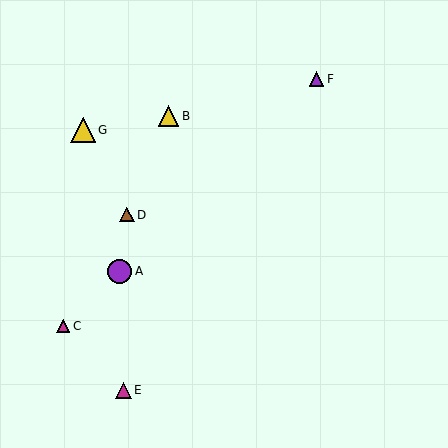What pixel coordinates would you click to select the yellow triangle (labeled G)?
Click at (83, 130) to select the yellow triangle G.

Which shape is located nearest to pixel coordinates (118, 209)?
The brown triangle (labeled D) at (127, 215) is nearest to that location.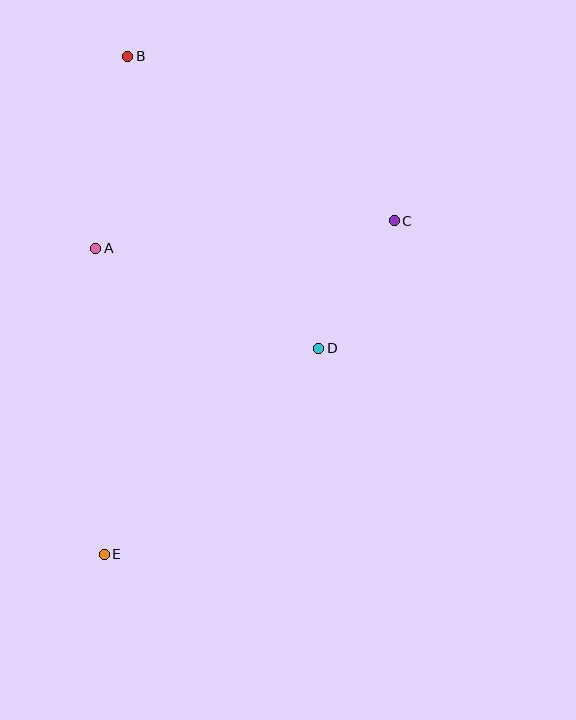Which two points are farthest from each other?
Points B and E are farthest from each other.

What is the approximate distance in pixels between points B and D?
The distance between B and D is approximately 349 pixels.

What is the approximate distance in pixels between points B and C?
The distance between B and C is approximately 313 pixels.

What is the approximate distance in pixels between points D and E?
The distance between D and E is approximately 297 pixels.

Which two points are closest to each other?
Points C and D are closest to each other.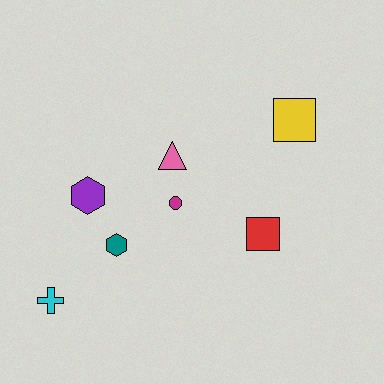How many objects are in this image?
There are 7 objects.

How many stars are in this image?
There are no stars.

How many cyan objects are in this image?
There is 1 cyan object.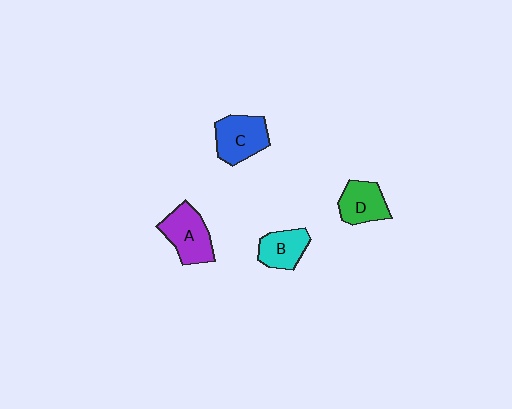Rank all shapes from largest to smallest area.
From largest to smallest: A (purple), C (blue), D (green), B (cyan).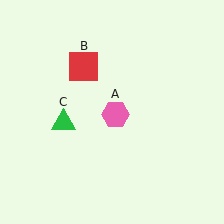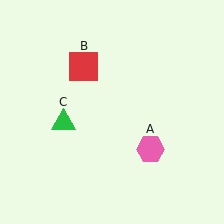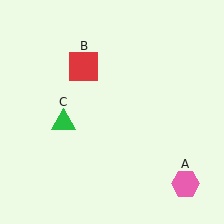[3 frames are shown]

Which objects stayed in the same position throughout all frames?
Red square (object B) and green triangle (object C) remained stationary.